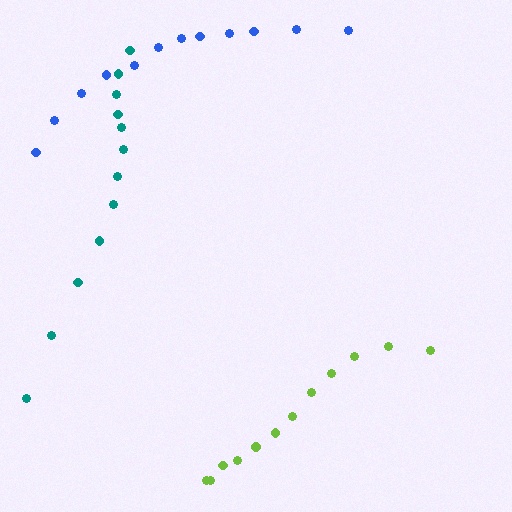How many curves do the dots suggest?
There are 3 distinct paths.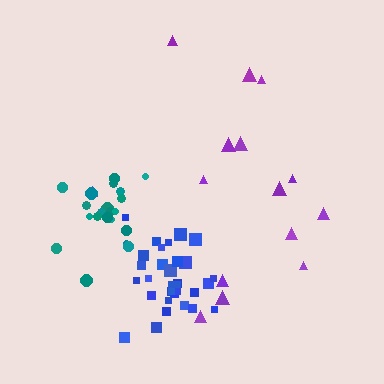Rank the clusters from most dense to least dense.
blue, teal, purple.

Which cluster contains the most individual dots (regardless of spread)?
Blue (31).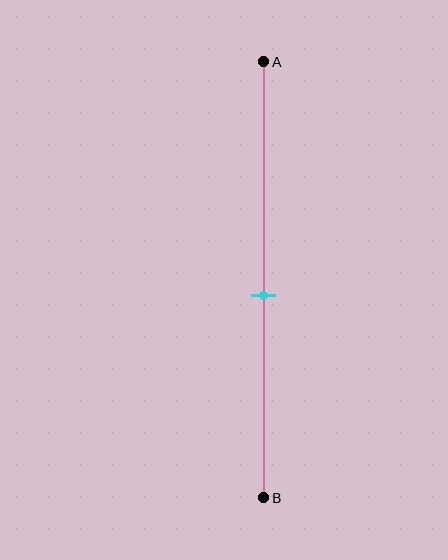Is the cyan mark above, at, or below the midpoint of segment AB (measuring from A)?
The cyan mark is below the midpoint of segment AB.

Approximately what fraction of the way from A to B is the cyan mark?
The cyan mark is approximately 55% of the way from A to B.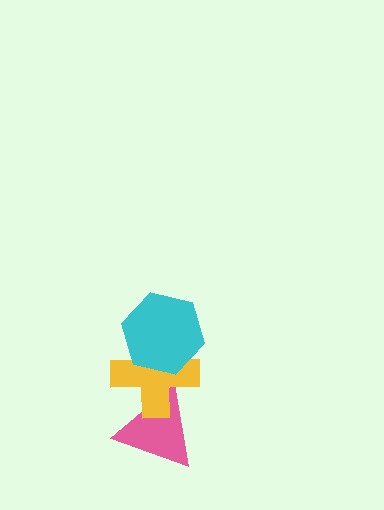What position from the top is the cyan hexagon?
The cyan hexagon is 1st from the top.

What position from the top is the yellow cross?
The yellow cross is 2nd from the top.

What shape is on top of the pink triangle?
The yellow cross is on top of the pink triangle.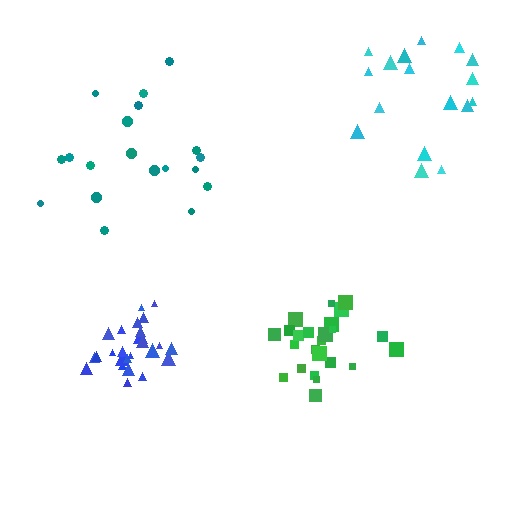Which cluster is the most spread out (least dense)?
Teal.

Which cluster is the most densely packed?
Blue.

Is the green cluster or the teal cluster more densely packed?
Green.